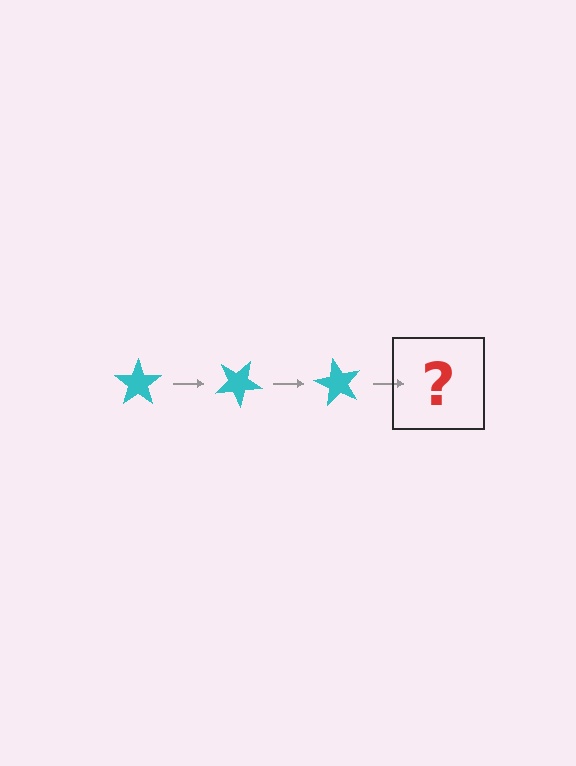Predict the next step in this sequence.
The next step is a cyan star rotated 90 degrees.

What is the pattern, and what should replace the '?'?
The pattern is that the star rotates 30 degrees each step. The '?' should be a cyan star rotated 90 degrees.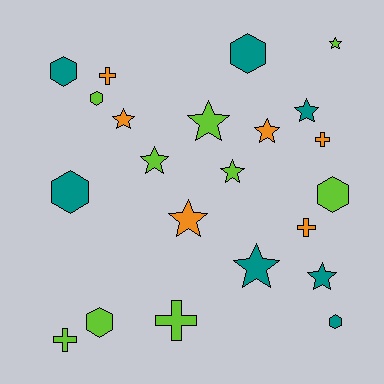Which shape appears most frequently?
Star, with 10 objects.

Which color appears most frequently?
Lime, with 9 objects.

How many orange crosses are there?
There are 3 orange crosses.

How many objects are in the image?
There are 22 objects.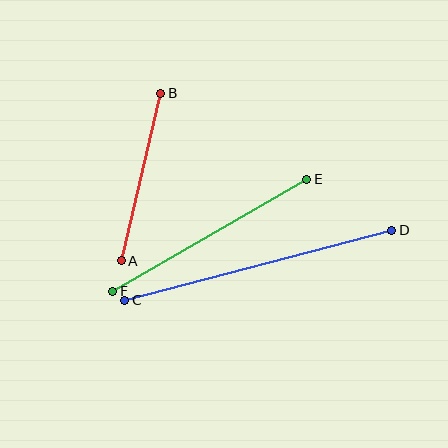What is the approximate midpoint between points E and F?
The midpoint is at approximately (210, 235) pixels.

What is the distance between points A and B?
The distance is approximately 172 pixels.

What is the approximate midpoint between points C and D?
The midpoint is at approximately (258, 265) pixels.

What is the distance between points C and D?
The distance is approximately 276 pixels.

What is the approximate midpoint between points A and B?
The midpoint is at approximately (141, 177) pixels.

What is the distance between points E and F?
The distance is approximately 224 pixels.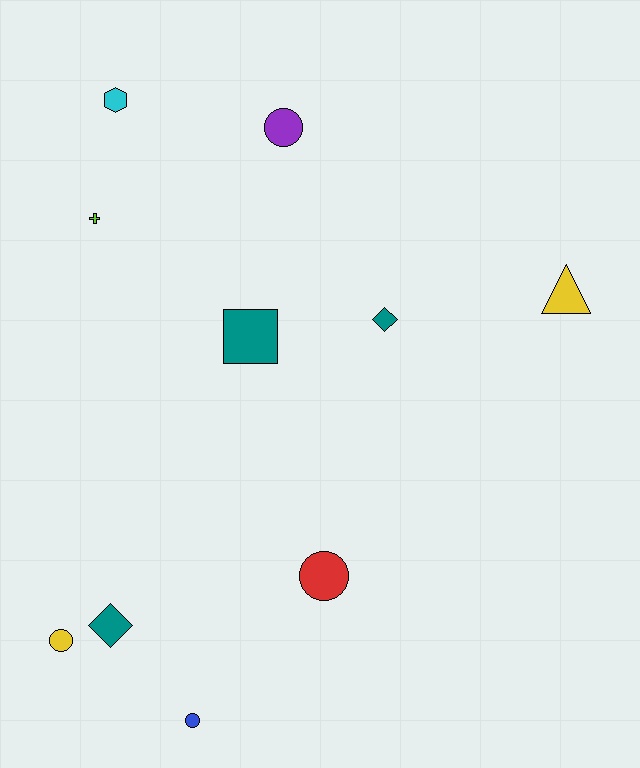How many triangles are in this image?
There is 1 triangle.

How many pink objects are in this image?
There are no pink objects.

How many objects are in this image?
There are 10 objects.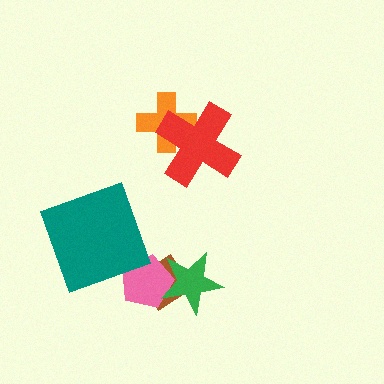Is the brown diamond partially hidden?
Yes, it is partially covered by another shape.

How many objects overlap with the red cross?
1 object overlaps with the red cross.